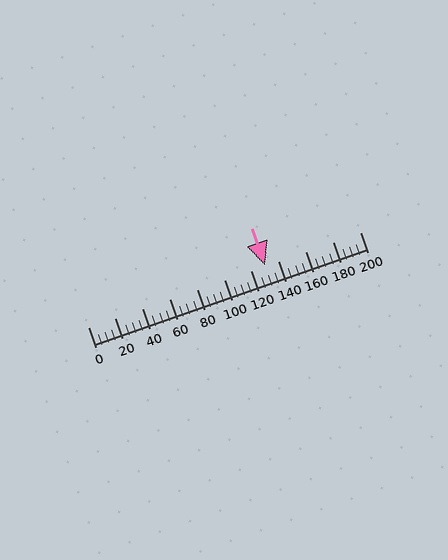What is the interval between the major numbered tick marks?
The major tick marks are spaced 20 units apart.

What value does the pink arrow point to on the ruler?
The pink arrow points to approximately 130.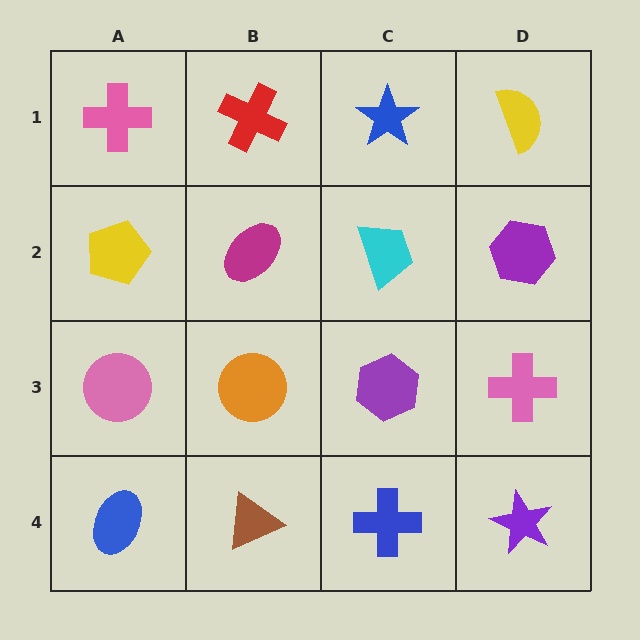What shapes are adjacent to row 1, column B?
A magenta ellipse (row 2, column B), a pink cross (row 1, column A), a blue star (row 1, column C).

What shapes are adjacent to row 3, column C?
A cyan trapezoid (row 2, column C), a blue cross (row 4, column C), an orange circle (row 3, column B), a pink cross (row 3, column D).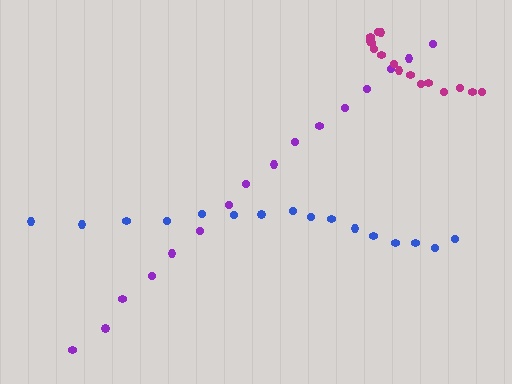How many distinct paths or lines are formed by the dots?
There are 3 distinct paths.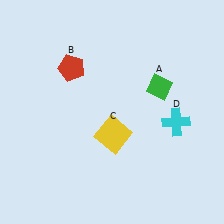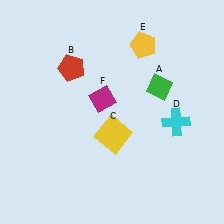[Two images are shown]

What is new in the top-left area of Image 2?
A magenta diamond (F) was added in the top-left area of Image 2.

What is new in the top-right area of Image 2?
A yellow pentagon (E) was added in the top-right area of Image 2.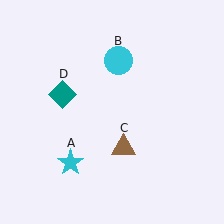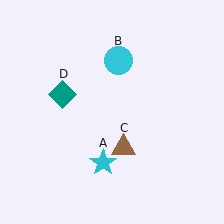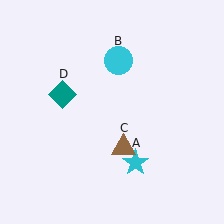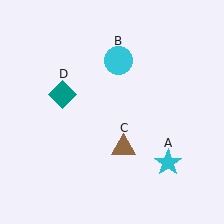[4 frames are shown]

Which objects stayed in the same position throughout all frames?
Cyan circle (object B) and brown triangle (object C) and teal diamond (object D) remained stationary.